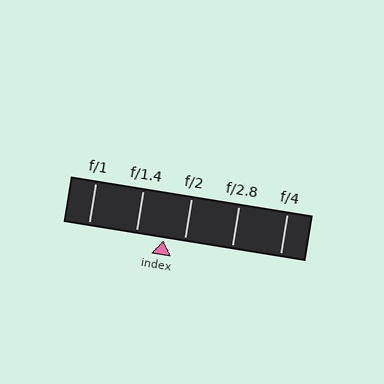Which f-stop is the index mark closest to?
The index mark is closest to f/2.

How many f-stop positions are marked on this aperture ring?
There are 5 f-stop positions marked.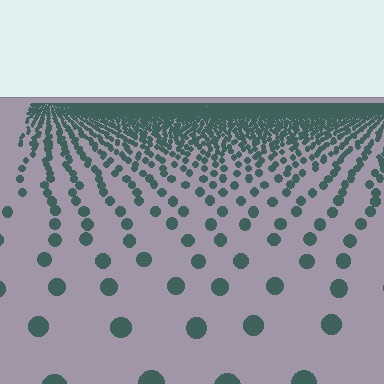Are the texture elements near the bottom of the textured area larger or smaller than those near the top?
Larger. Near the bottom, elements are closer to the viewer and appear at a bigger on-screen size.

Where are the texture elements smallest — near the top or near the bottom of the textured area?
Near the top.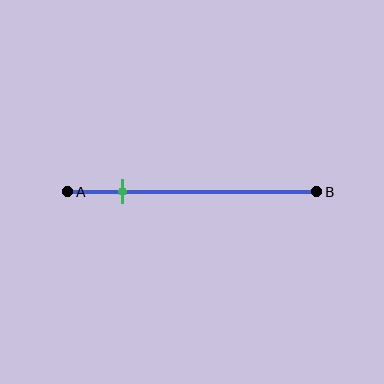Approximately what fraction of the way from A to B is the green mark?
The green mark is approximately 20% of the way from A to B.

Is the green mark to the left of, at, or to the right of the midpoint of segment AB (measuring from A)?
The green mark is to the left of the midpoint of segment AB.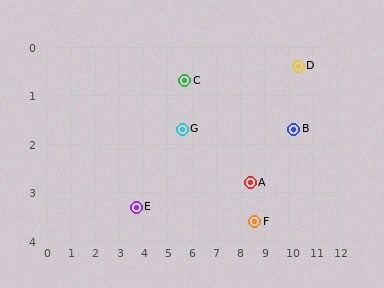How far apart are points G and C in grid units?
Points G and C are about 1.0 grid units apart.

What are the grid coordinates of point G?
Point G is at approximately (5.6, 1.7).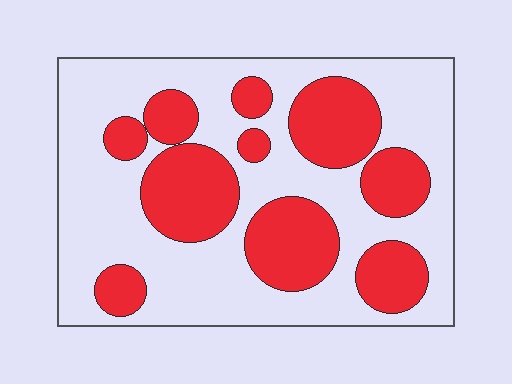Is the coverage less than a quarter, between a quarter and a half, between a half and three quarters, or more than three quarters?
Between a quarter and a half.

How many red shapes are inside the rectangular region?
10.